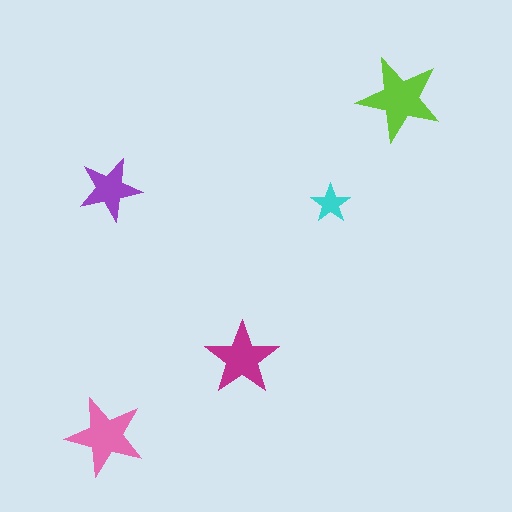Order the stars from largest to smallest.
the lime one, the pink one, the magenta one, the purple one, the cyan one.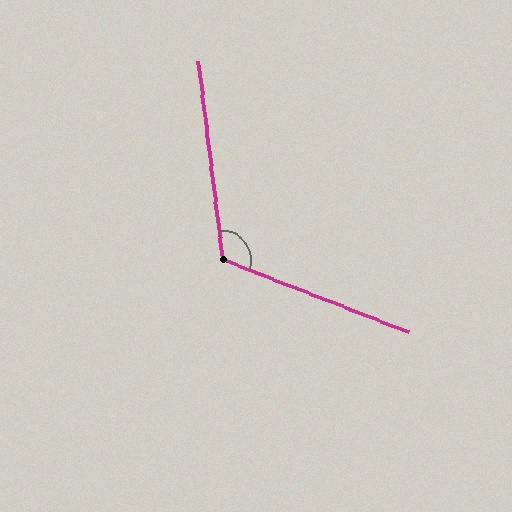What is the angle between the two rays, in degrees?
Approximately 118 degrees.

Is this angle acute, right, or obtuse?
It is obtuse.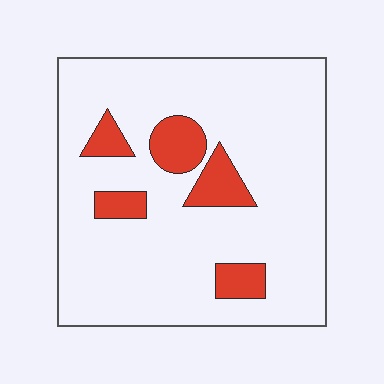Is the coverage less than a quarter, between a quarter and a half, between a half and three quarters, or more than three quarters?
Less than a quarter.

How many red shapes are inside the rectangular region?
5.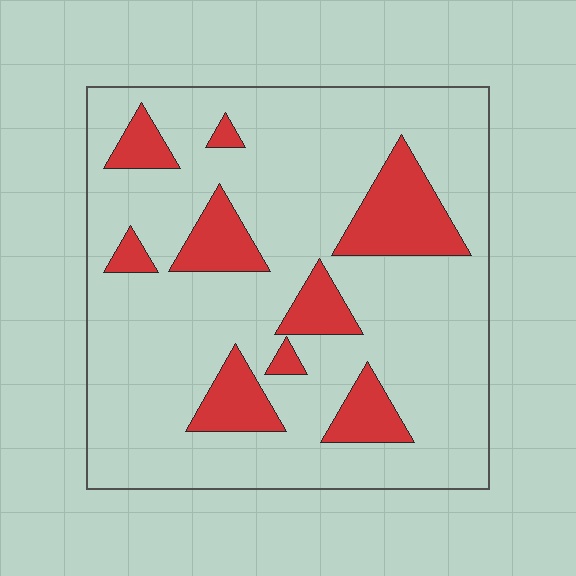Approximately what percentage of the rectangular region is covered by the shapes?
Approximately 20%.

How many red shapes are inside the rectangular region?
9.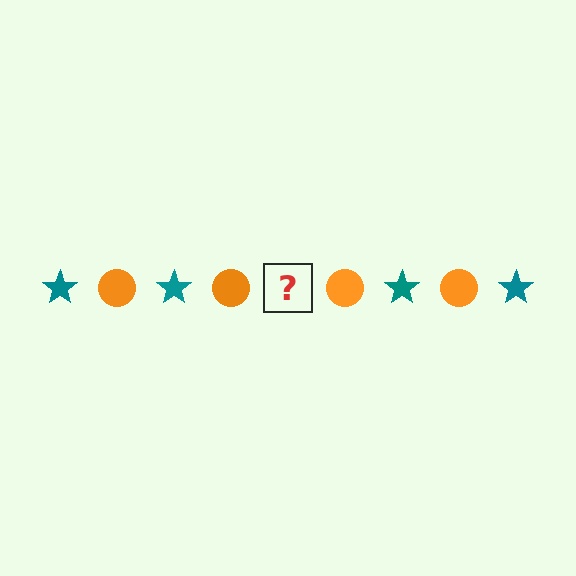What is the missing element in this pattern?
The missing element is a teal star.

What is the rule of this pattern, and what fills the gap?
The rule is that the pattern alternates between teal star and orange circle. The gap should be filled with a teal star.